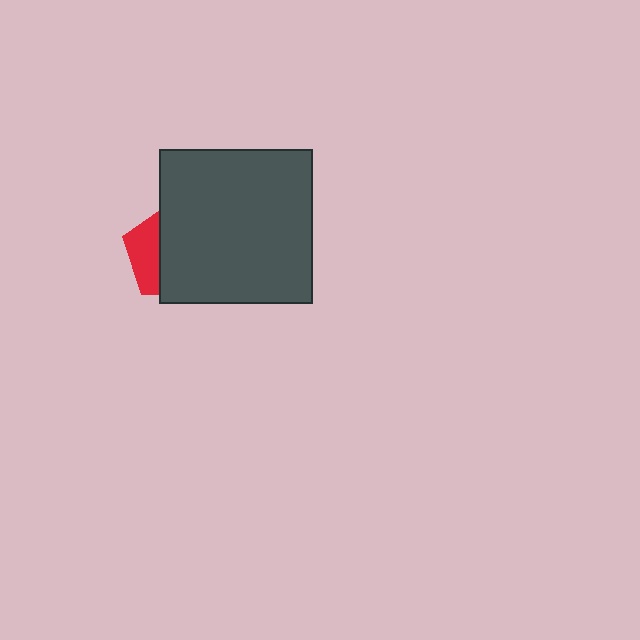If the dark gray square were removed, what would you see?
You would see the complete red pentagon.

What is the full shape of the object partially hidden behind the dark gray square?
The partially hidden object is a red pentagon.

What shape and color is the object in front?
The object in front is a dark gray square.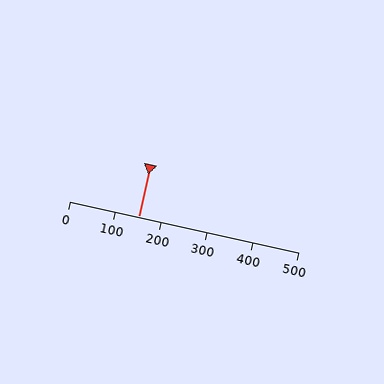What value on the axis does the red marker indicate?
The marker indicates approximately 150.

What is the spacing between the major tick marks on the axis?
The major ticks are spaced 100 apart.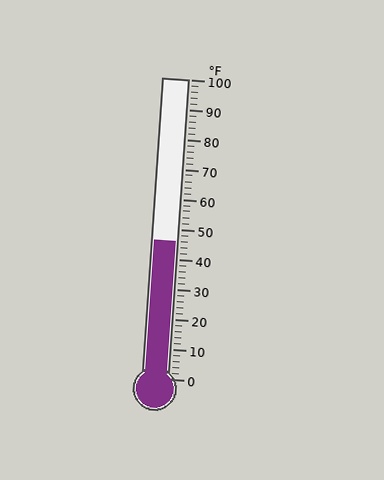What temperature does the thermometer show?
The thermometer shows approximately 46°F.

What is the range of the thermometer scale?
The thermometer scale ranges from 0°F to 100°F.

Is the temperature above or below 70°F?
The temperature is below 70°F.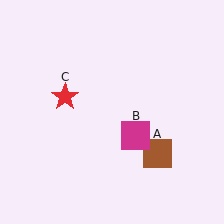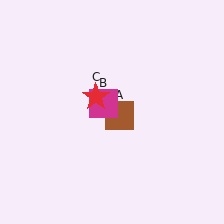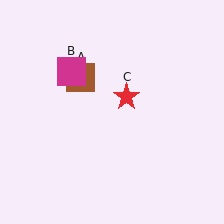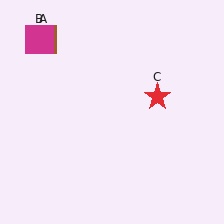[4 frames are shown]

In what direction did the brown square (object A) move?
The brown square (object A) moved up and to the left.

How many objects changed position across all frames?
3 objects changed position: brown square (object A), magenta square (object B), red star (object C).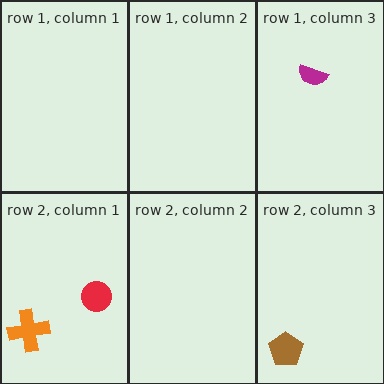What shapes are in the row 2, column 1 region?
The orange cross, the red circle.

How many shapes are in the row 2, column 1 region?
2.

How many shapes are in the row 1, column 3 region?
1.